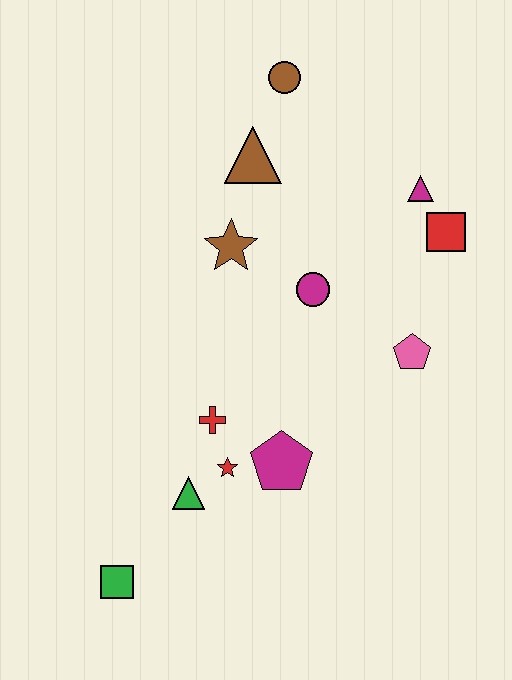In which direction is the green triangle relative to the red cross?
The green triangle is below the red cross.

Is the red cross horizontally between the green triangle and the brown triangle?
Yes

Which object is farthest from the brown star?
The green square is farthest from the brown star.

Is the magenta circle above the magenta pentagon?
Yes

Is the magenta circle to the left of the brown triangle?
No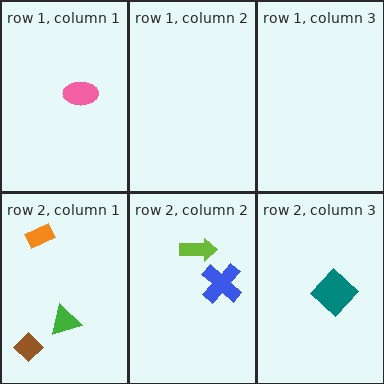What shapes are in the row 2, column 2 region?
The lime arrow, the blue cross.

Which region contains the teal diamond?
The row 2, column 3 region.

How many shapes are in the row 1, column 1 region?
1.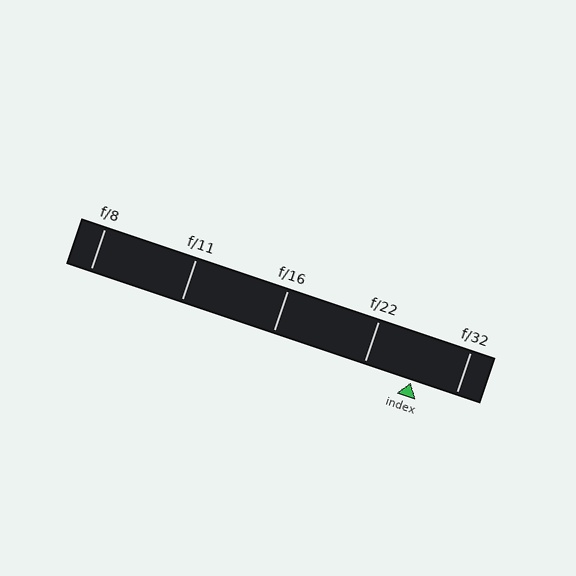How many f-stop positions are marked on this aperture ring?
There are 5 f-stop positions marked.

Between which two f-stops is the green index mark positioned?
The index mark is between f/22 and f/32.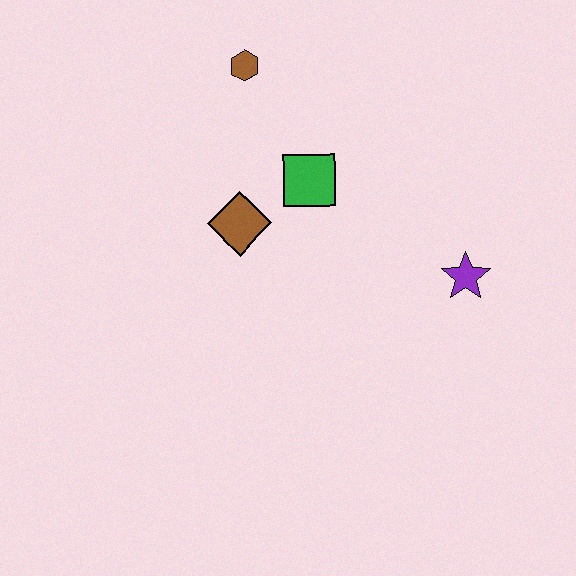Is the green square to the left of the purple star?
Yes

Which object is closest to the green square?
The brown diamond is closest to the green square.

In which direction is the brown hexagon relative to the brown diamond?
The brown hexagon is above the brown diamond.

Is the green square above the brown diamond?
Yes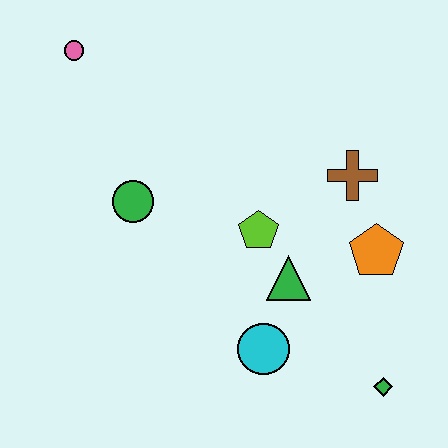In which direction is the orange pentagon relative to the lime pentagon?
The orange pentagon is to the right of the lime pentagon.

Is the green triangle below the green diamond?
No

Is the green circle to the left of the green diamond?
Yes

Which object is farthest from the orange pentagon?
The pink circle is farthest from the orange pentagon.